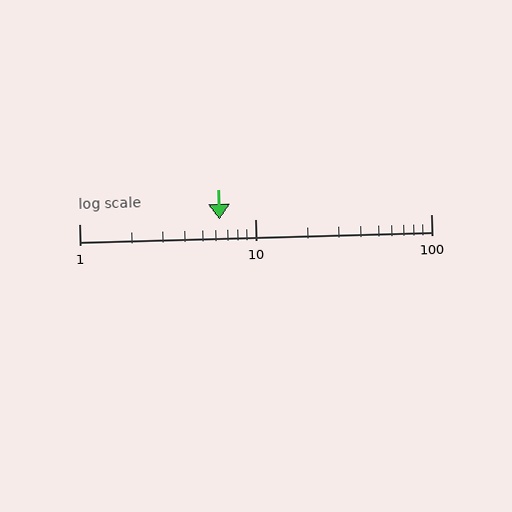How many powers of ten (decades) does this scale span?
The scale spans 2 decades, from 1 to 100.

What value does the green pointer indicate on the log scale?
The pointer indicates approximately 6.3.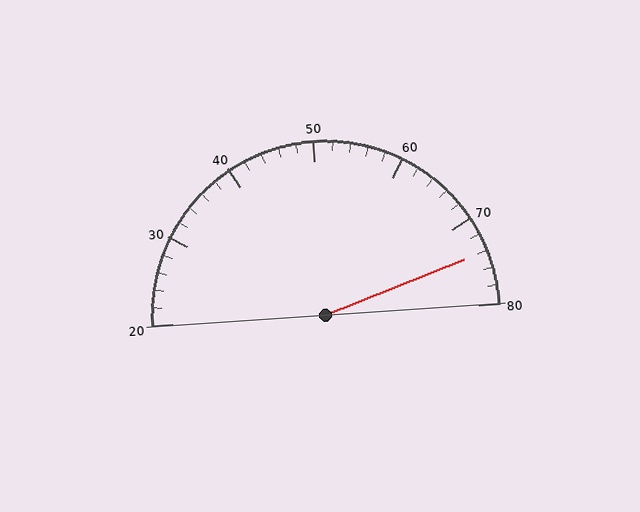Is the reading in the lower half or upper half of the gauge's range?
The reading is in the upper half of the range (20 to 80).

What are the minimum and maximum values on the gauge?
The gauge ranges from 20 to 80.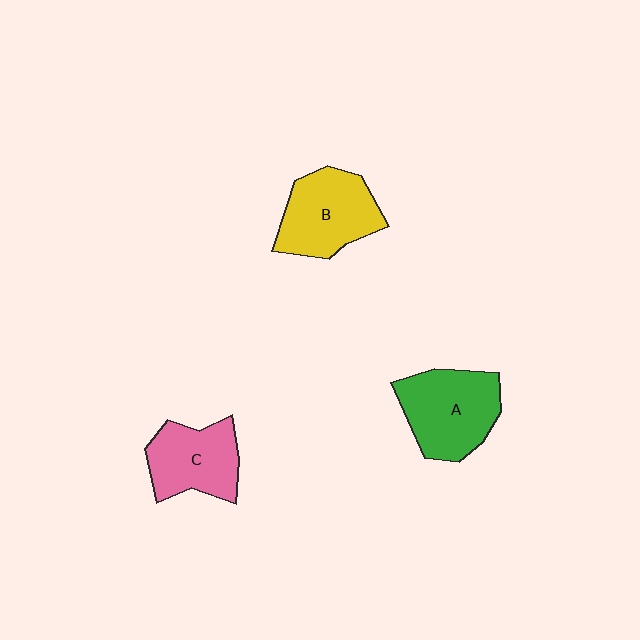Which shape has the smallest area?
Shape C (pink).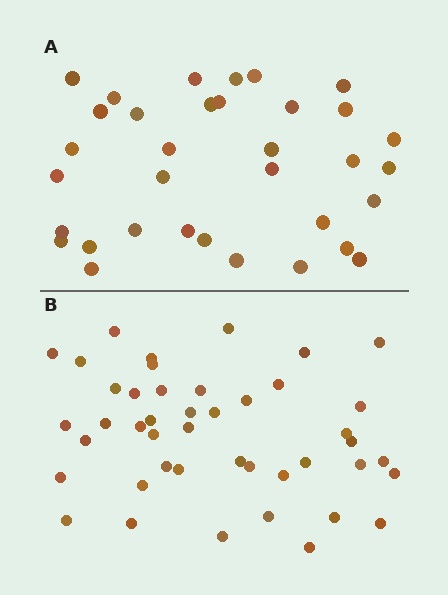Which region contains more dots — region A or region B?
Region B (the bottom region) has more dots.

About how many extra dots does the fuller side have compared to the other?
Region B has roughly 10 or so more dots than region A.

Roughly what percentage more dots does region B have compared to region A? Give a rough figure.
About 30% more.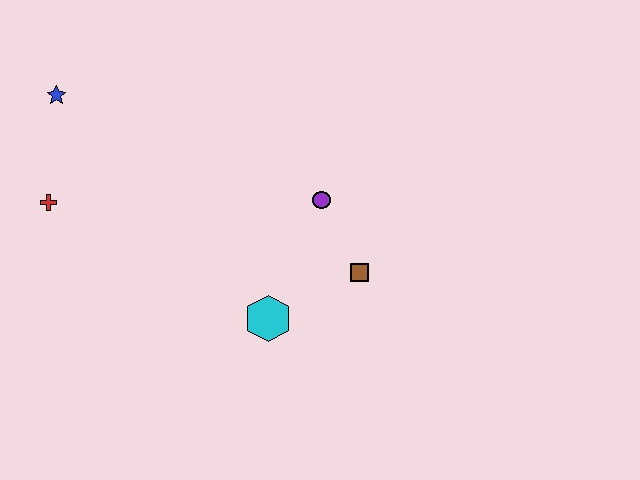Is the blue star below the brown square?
No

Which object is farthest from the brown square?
The blue star is farthest from the brown square.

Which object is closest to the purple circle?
The brown square is closest to the purple circle.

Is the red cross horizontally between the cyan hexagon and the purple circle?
No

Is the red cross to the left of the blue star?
Yes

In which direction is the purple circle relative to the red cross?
The purple circle is to the right of the red cross.